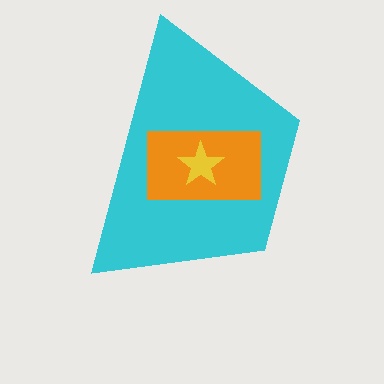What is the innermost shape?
The yellow star.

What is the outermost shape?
The cyan trapezoid.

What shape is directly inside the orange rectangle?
The yellow star.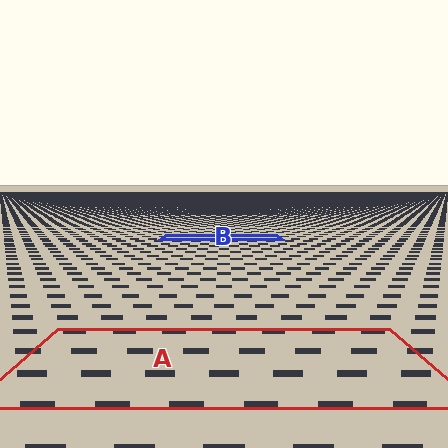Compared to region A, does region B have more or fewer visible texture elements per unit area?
Region B has more texture elements per unit area — they are packed more densely because it is farther away.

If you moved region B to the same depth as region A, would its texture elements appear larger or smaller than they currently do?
They would appear larger. At a closer depth, the same texture elements are projected at a bigger on-screen size.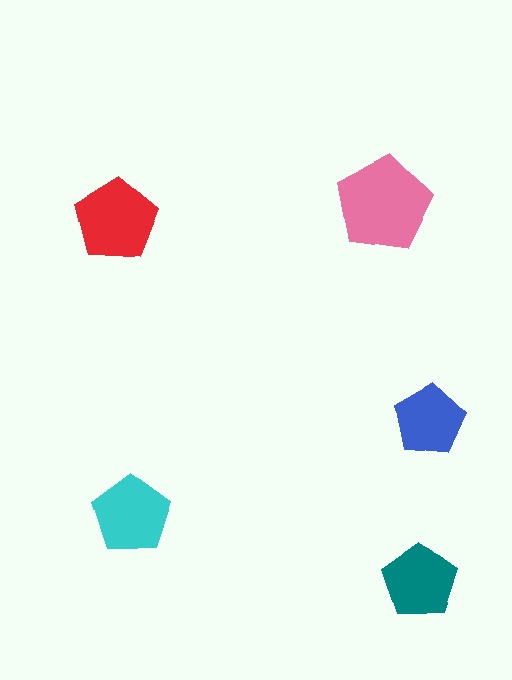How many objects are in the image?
There are 5 objects in the image.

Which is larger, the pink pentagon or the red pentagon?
The pink one.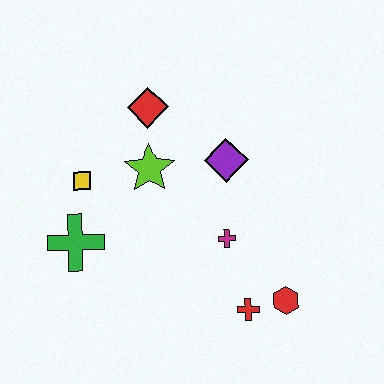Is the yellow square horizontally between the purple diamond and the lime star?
No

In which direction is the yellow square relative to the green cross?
The yellow square is above the green cross.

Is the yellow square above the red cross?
Yes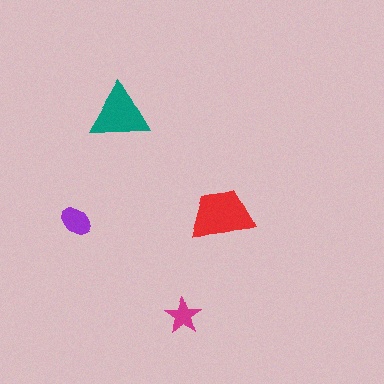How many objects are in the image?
There are 4 objects in the image.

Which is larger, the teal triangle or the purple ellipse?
The teal triangle.